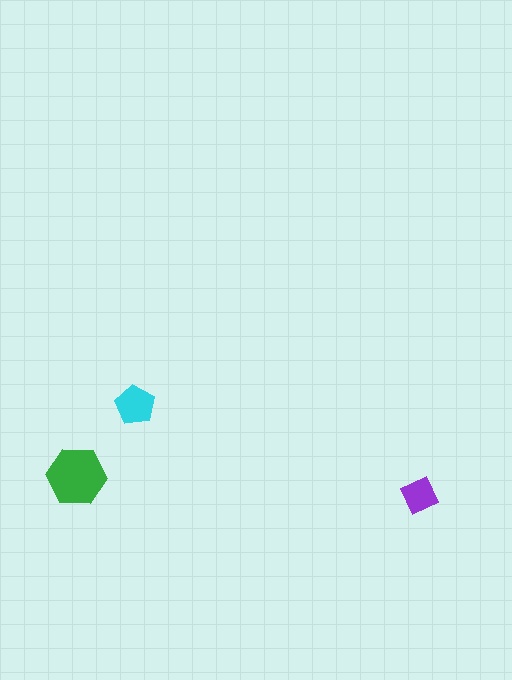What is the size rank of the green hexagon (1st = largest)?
1st.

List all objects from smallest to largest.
The purple square, the cyan pentagon, the green hexagon.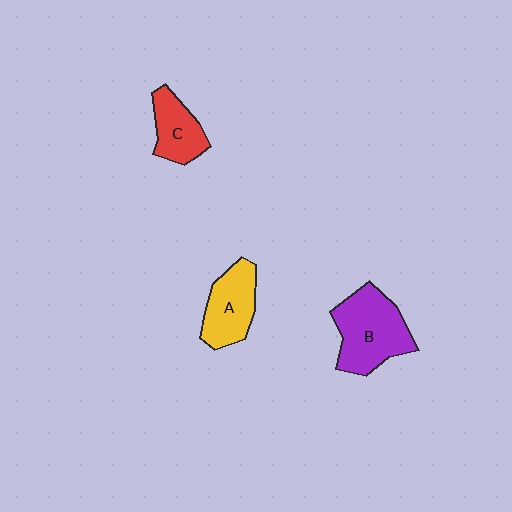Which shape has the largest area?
Shape B (purple).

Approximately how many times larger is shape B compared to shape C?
Approximately 1.7 times.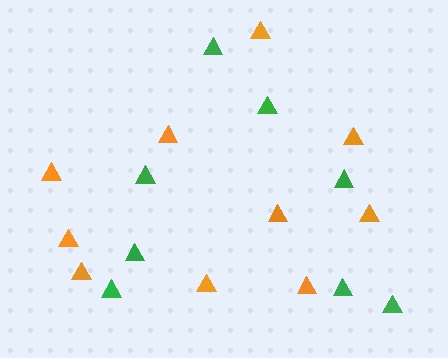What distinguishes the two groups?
There are 2 groups: one group of green triangles (8) and one group of orange triangles (10).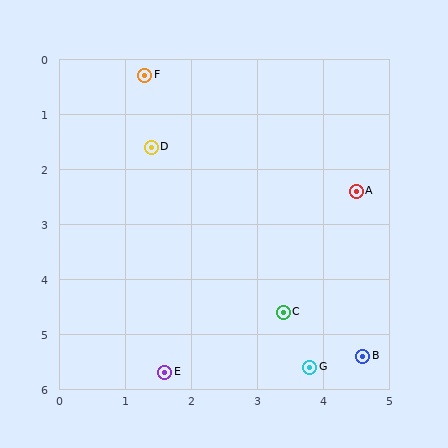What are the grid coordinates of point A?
Point A is at approximately (4.5, 2.4).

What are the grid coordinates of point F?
Point F is at approximately (1.3, 0.3).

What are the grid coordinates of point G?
Point G is at approximately (3.8, 5.6).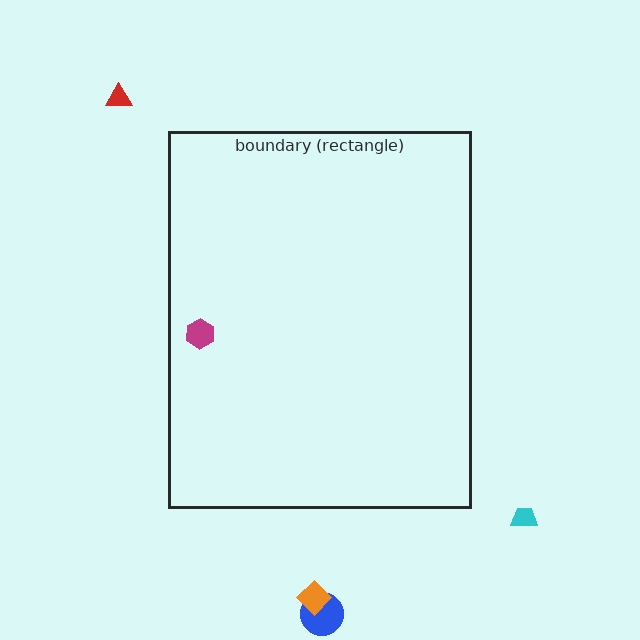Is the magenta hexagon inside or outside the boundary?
Inside.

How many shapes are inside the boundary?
1 inside, 4 outside.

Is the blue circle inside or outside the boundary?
Outside.